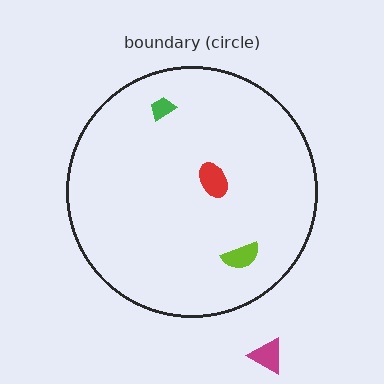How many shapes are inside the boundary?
3 inside, 1 outside.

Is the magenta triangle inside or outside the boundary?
Outside.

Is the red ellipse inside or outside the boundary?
Inside.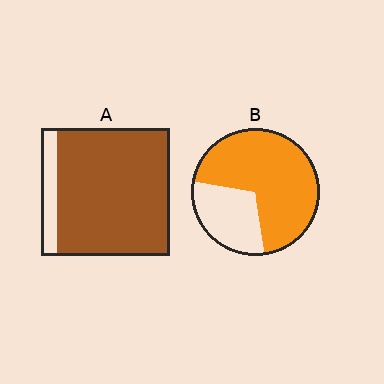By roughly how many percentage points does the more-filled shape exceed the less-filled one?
By roughly 15 percentage points (A over B).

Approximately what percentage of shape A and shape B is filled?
A is approximately 90% and B is approximately 70%.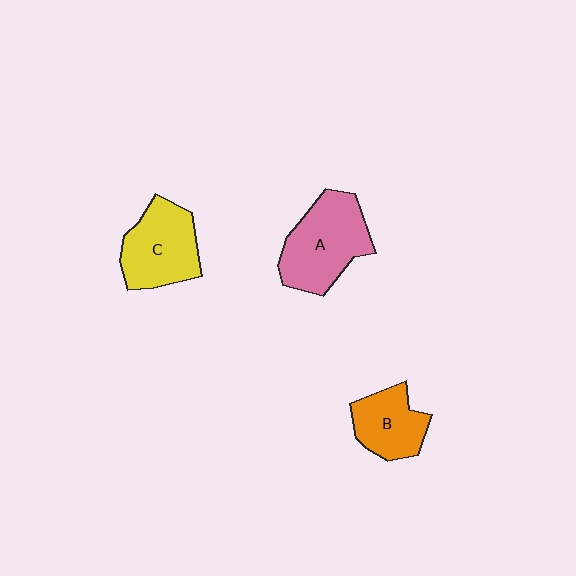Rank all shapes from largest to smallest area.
From largest to smallest: A (pink), C (yellow), B (orange).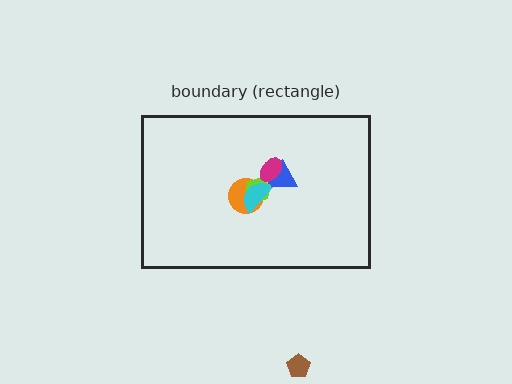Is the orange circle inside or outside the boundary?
Inside.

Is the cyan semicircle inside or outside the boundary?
Inside.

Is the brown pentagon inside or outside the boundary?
Outside.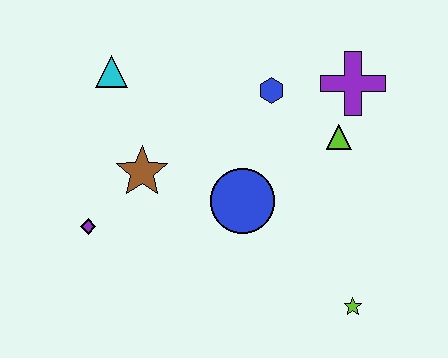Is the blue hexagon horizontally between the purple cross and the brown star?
Yes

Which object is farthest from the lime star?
The cyan triangle is farthest from the lime star.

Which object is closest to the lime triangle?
The purple cross is closest to the lime triangle.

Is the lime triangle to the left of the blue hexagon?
No